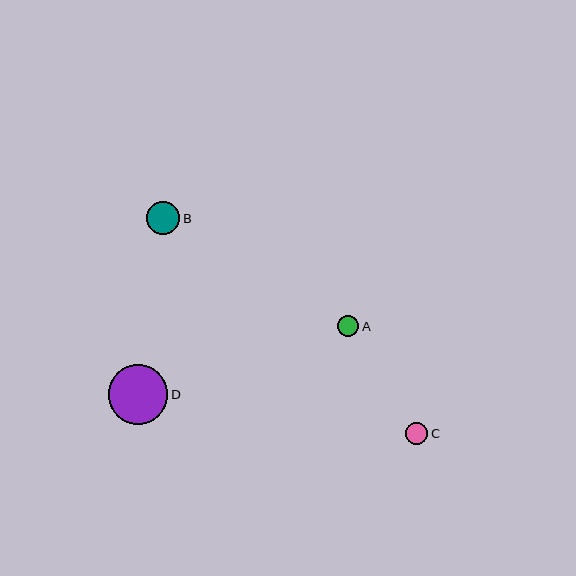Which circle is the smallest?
Circle A is the smallest with a size of approximately 21 pixels.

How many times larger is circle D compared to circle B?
Circle D is approximately 1.8 times the size of circle B.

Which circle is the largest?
Circle D is the largest with a size of approximately 60 pixels.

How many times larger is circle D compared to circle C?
Circle D is approximately 2.7 times the size of circle C.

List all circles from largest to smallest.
From largest to smallest: D, B, C, A.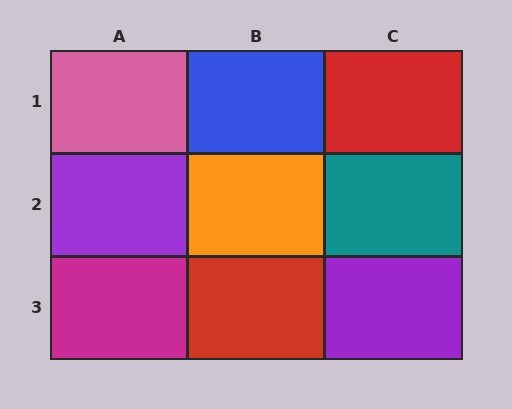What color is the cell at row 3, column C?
Purple.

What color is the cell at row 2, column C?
Teal.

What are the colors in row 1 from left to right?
Pink, blue, red.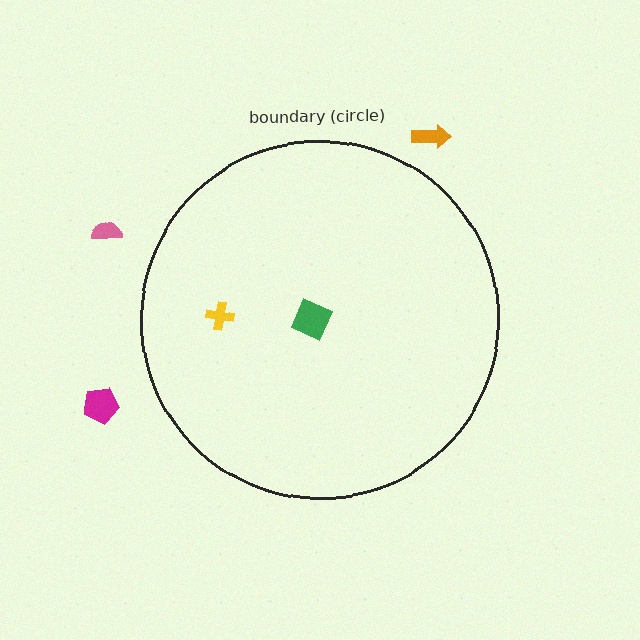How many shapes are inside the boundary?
2 inside, 3 outside.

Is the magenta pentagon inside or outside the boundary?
Outside.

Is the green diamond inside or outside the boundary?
Inside.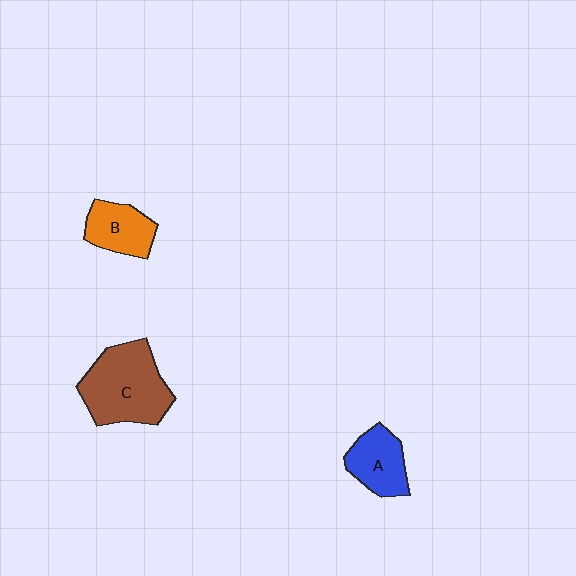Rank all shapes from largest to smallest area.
From largest to smallest: C (brown), A (blue), B (orange).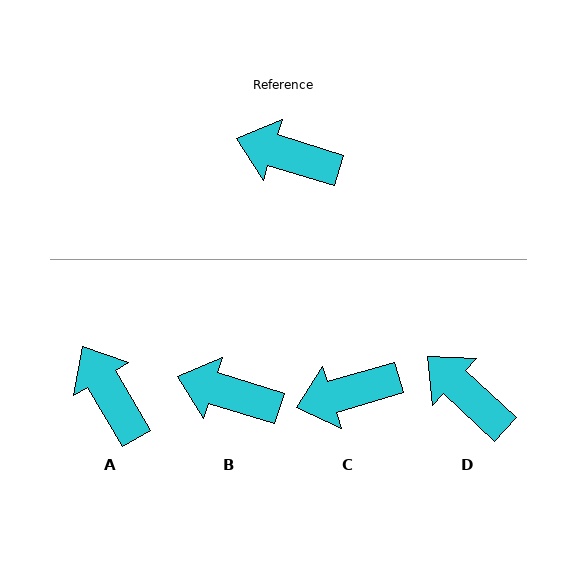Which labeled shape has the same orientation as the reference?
B.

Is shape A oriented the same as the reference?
No, it is off by about 42 degrees.